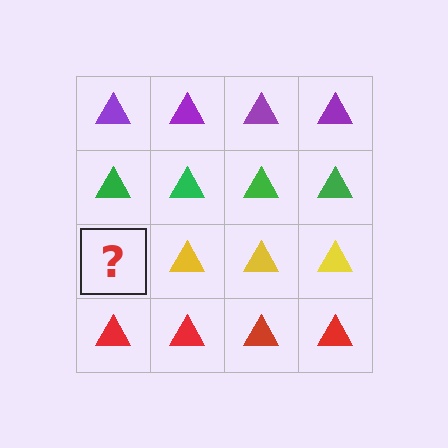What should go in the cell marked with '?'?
The missing cell should contain a yellow triangle.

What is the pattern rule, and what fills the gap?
The rule is that each row has a consistent color. The gap should be filled with a yellow triangle.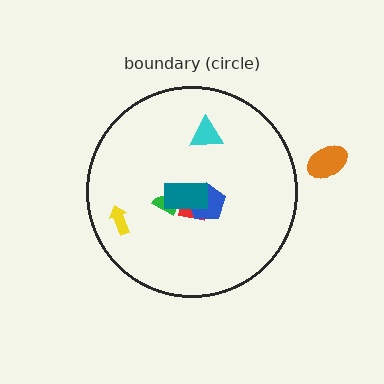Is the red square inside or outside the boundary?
Inside.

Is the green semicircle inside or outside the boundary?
Inside.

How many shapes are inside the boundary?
6 inside, 1 outside.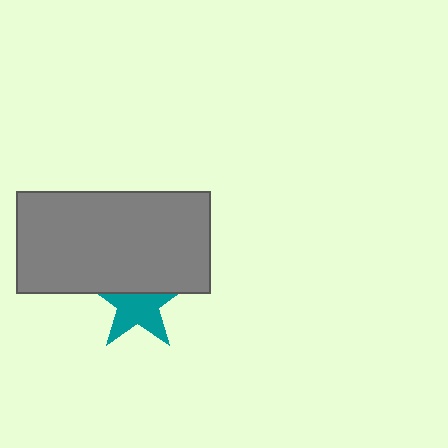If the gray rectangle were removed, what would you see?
You would see the complete teal star.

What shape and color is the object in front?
The object in front is a gray rectangle.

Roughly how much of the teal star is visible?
About half of it is visible (roughly 64%).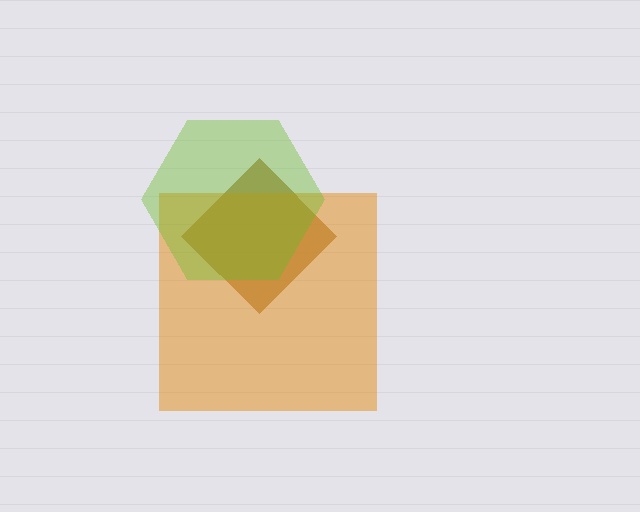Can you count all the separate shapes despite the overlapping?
Yes, there are 3 separate shapes.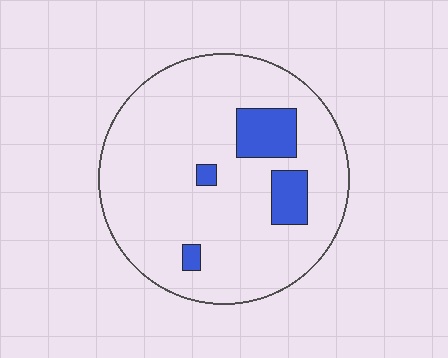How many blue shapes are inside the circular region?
4.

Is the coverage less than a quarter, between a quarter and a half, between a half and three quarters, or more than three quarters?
Less than a quarter.